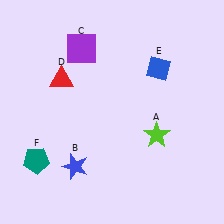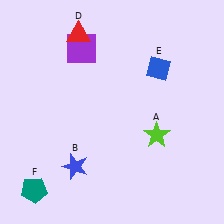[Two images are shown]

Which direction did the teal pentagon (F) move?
The teal pentagon (F) moved down.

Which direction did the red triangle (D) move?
The red triangle (D) moved up.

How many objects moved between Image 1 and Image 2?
2 objects moved between the two images.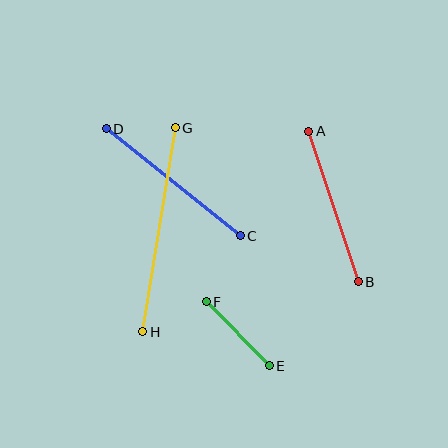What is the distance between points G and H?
The distance is approximately 206 pixels.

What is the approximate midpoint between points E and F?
The midpoint is at approximately (238, 334) pixels.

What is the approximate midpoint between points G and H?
The midpoint is at approximately (159, 230) pixels.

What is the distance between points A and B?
The distance is approximately 158 pixels.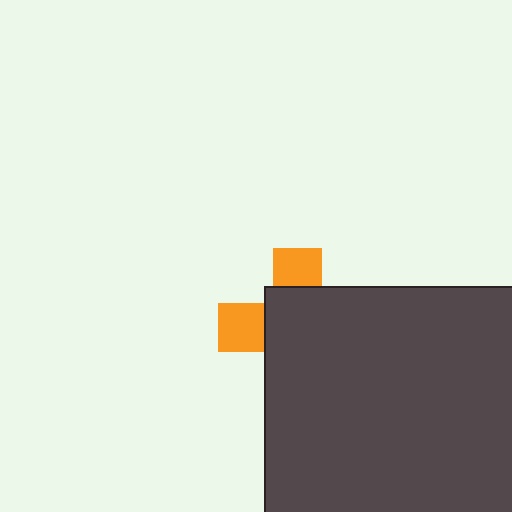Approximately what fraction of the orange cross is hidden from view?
Roughly 69% of the orange cross is hidden behind the dark gray square.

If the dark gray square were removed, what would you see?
You would see the complete orange cross.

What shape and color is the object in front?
The object in front is a dark gray square.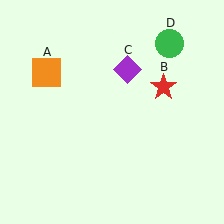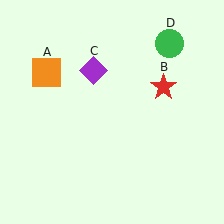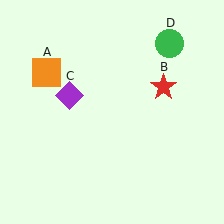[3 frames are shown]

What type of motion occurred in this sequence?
The purple diamond (object C) rotated counterclockwise around the center of the scene.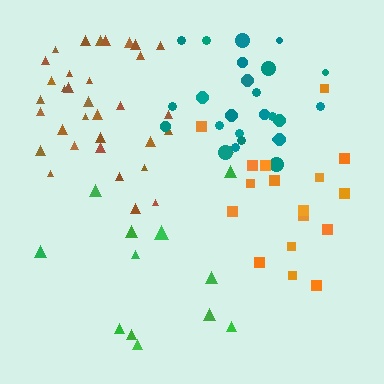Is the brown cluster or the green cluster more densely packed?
Brown.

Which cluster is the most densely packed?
Brown.